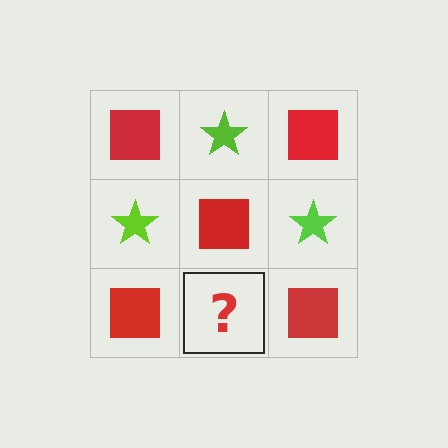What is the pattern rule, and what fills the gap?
The rule is that it alternates red square and lime star in a checkerboard pattern. The gap should be filled with a lime star.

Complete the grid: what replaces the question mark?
The question mark should be replaced with a lime star.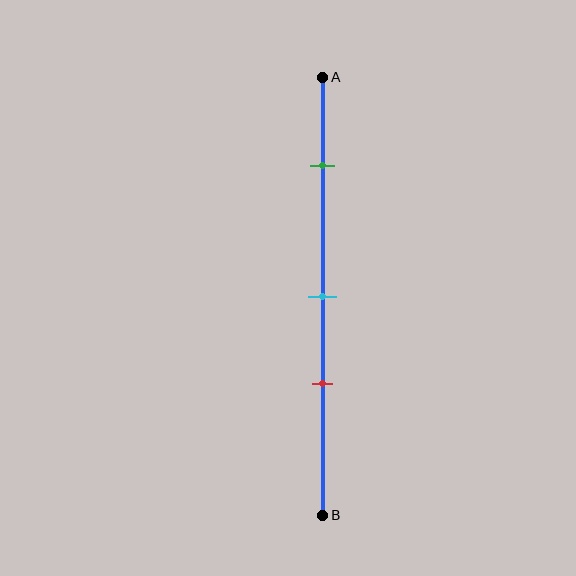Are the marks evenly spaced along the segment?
No, the marks are not evenly spaced.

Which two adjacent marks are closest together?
The cyan and red marks are the closest adjacent pair.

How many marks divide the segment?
There are 3 marks dividing the segment.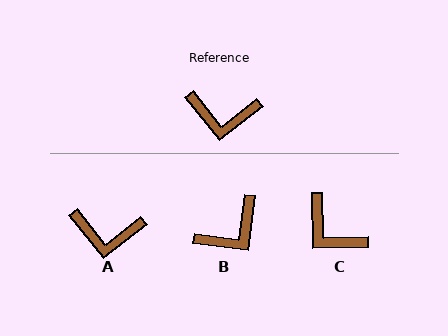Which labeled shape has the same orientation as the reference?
A.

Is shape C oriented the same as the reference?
No, it is off by about 38 degrees.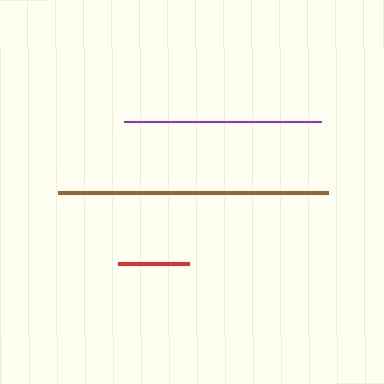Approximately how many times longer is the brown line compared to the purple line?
The brown line is approximately 1.4 times the length of the purple line.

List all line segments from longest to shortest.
From longest to shortest: brown, purple, red.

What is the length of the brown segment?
The brown segment is approximately 269 pixels long.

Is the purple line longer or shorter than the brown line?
The brown line is longer than the purple line.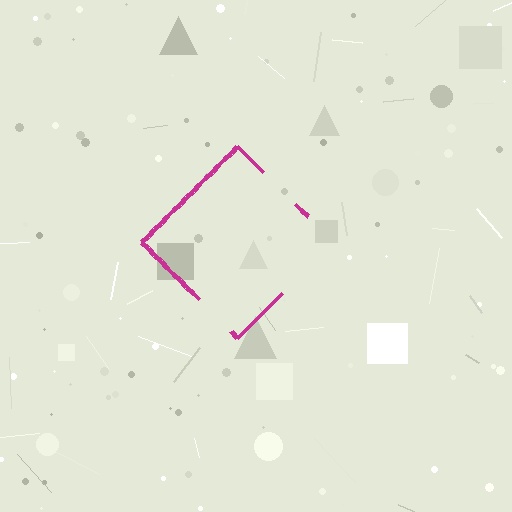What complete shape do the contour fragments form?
The contour fragments form a diamond.